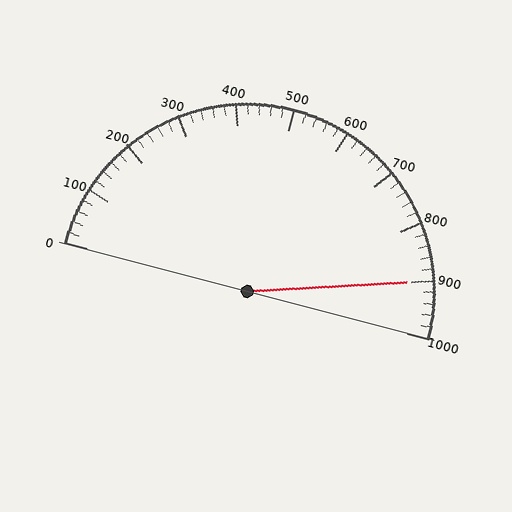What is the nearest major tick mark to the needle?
The nearest major tick mark is 900.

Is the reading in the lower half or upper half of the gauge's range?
The reading is in the upper half of the range (0 to 1000).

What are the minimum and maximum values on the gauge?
The gauge ranges from 0 to 1000.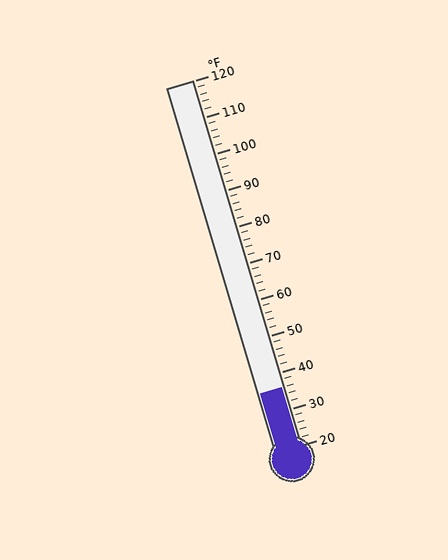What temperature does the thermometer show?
The thermometer shows approximately 36°F.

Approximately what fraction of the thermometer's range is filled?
The thermometer is filled to approximately 15% of its range.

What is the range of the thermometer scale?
The thermometer scale ranges from 20°F to 120°F.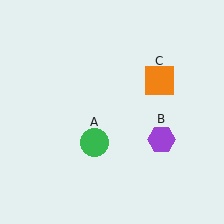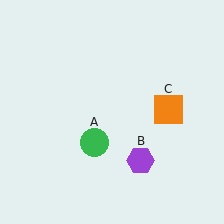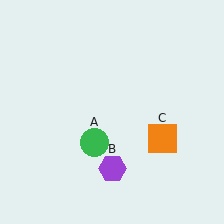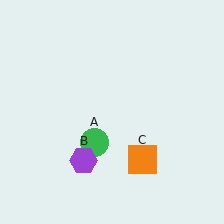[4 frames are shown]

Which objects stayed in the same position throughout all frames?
Green circle (object A) remained stationary.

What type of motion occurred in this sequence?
The purple hexagon (object B), orange square (object C) rotated clockwise around the center of the scene.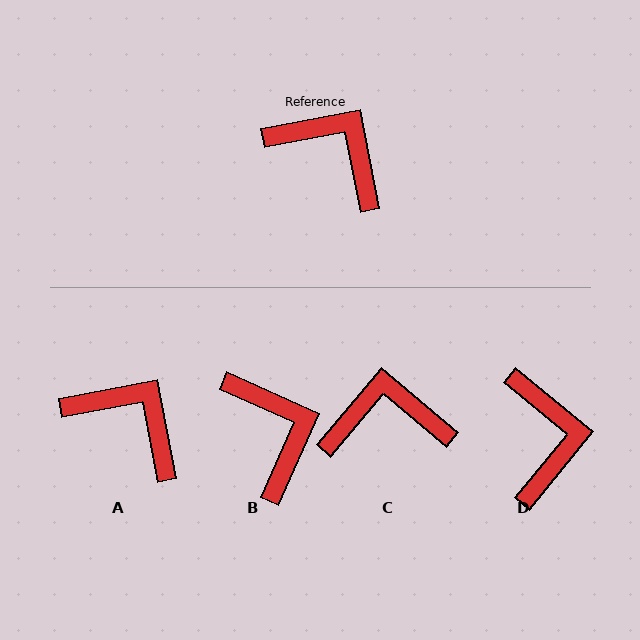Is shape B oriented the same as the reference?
No, it is off by about 35 degrees.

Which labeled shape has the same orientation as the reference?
A.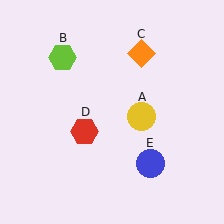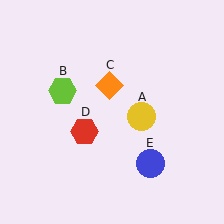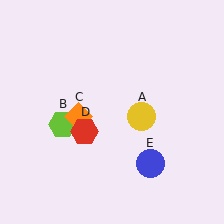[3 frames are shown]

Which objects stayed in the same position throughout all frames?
Yellow circle (object A) and red hexagon (object D) and blue circle (object E) remained stationary.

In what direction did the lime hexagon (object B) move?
The lime hexagon (object B) moved down.